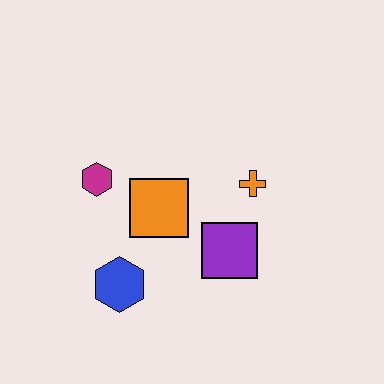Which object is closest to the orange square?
The magenta hexagon is closest to the orange square.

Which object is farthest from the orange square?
The orange cross is farthest from the orange square.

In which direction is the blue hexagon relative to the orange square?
The blue hexagon is below the orange square.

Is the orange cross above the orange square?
Yes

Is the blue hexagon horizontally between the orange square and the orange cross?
No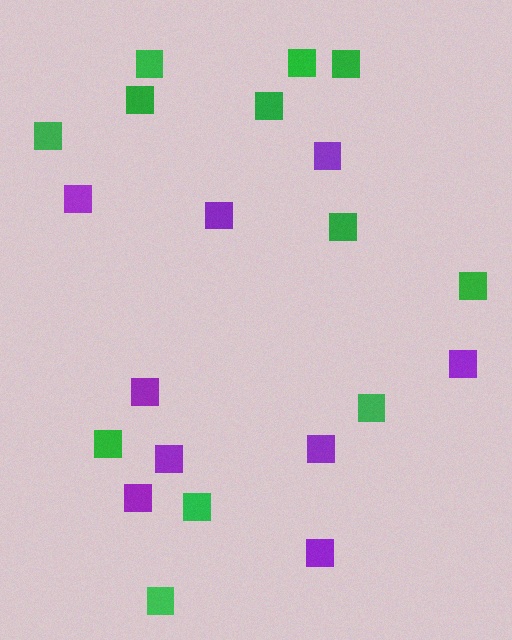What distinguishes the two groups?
There are 2 groups: one group of purple squares (9) and one group of green squares (12).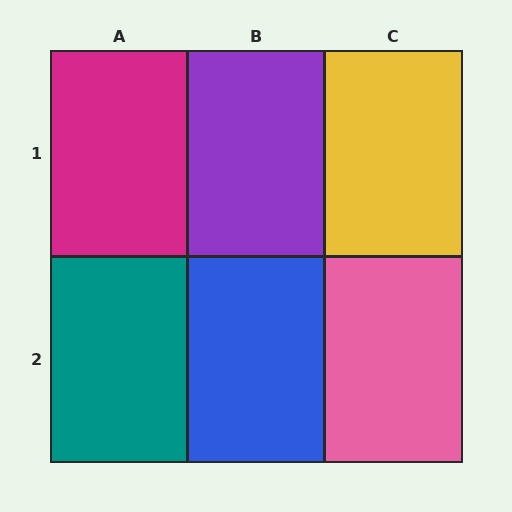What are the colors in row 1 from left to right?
Magenta, purple, yellow.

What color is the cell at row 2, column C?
Pink.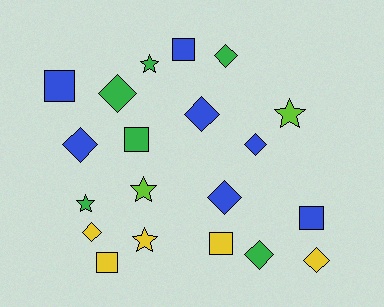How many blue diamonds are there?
There are 4 blue diamonds.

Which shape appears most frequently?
Diamond, with 9 objects.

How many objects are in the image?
There are 20 objects.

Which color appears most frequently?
Blue, with 7 objects.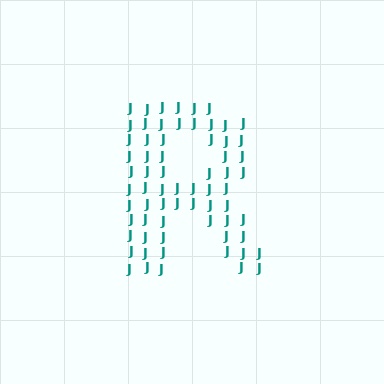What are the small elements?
The small elements are letter J's.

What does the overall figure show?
The overall figure shows the letter R.